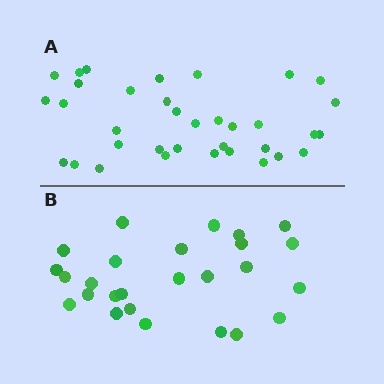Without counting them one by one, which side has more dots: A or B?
Region A (the top region) has more dots.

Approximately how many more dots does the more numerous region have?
Region A has roughly 8 or so more dots than region B.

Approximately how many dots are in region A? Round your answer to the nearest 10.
About 40 dots. (The exact count is 35, which rounds to 40.)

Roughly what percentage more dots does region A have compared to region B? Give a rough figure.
About 35% more.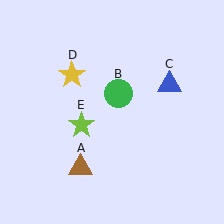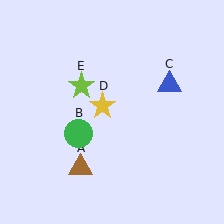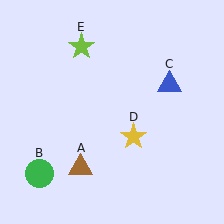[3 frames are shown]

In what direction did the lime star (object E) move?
The lime star (object E) moved up.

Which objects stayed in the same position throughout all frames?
Brown triangle (object A) and blue triangle (object C) remained stationary.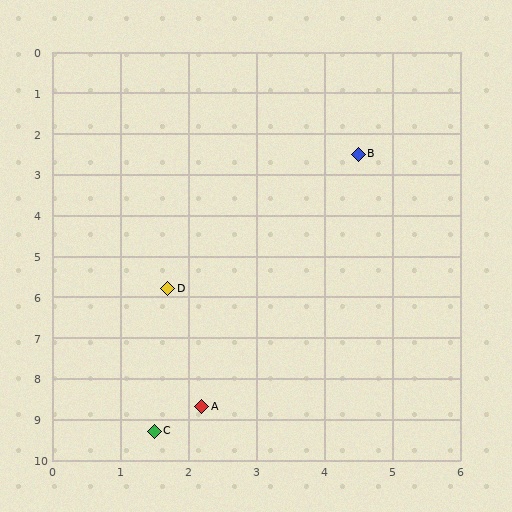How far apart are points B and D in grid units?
Points B and D are about 4.3 grid units apart.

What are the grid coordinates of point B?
Point B is at approximately (4.5, 2.5).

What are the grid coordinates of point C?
Point C is at approximately (1.5, 9.3).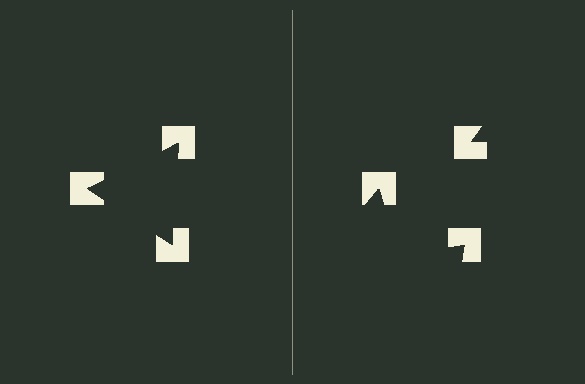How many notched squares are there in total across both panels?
6 — 3 on each side.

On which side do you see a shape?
An illusory triangle appears on the left side. On the right side the wedge cuts are rotated, so no coherent shape forms.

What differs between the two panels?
The notched squares are positioned identically on both sides; only the wedge orientations differ. On the left they align to a triangle; on the right they are misaligned.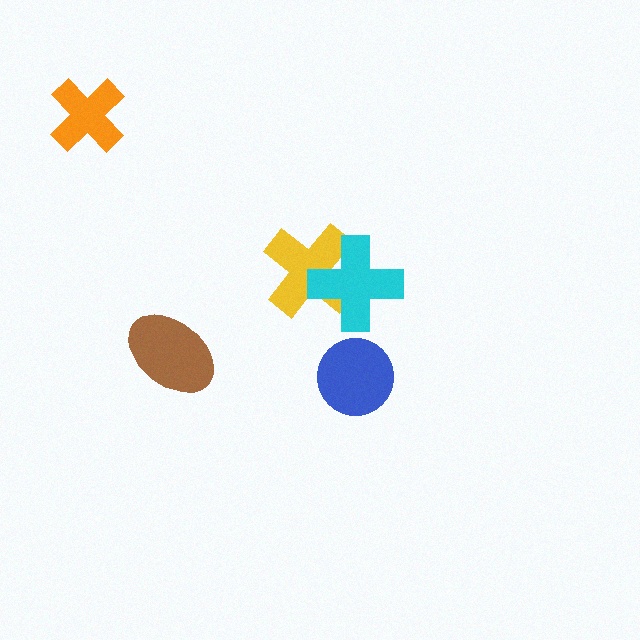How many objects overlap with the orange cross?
0 objects overlap with the orange cross.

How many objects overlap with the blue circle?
0 objects overlap with the blue circle.